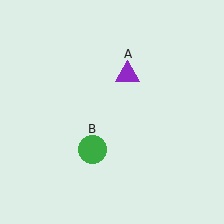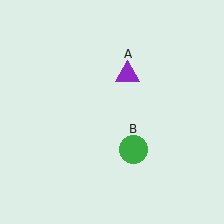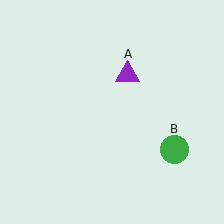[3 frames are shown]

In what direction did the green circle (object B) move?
The green circle (object B) moved right.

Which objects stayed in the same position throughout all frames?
Purple triangle (object A) remained stationary.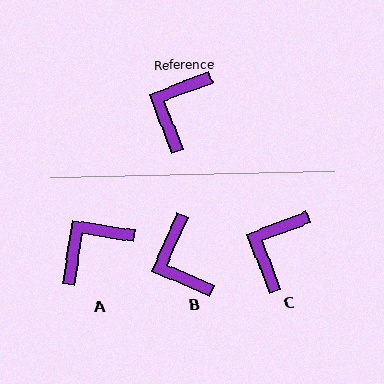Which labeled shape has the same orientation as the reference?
C.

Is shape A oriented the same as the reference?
No, it is off by about 30 degrees.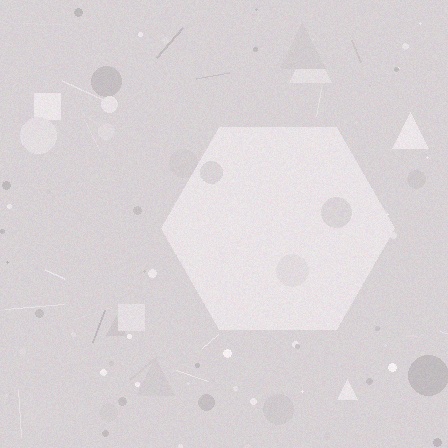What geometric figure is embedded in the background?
A hexagon is embedded in the background.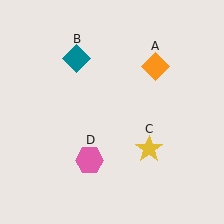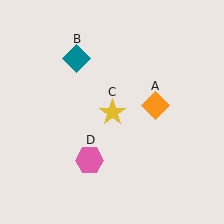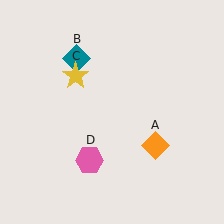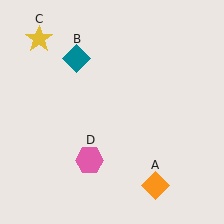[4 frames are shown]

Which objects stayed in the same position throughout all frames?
Teal diamond (object B) and pink hexagon (object D) remained stationary.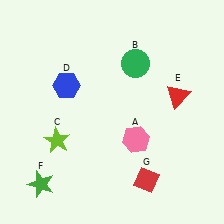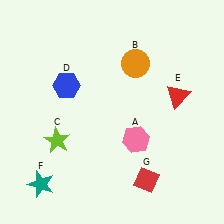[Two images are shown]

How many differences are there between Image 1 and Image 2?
There are 2 differences between the two images.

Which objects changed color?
B changed from green to orange. F changed from green to teal.